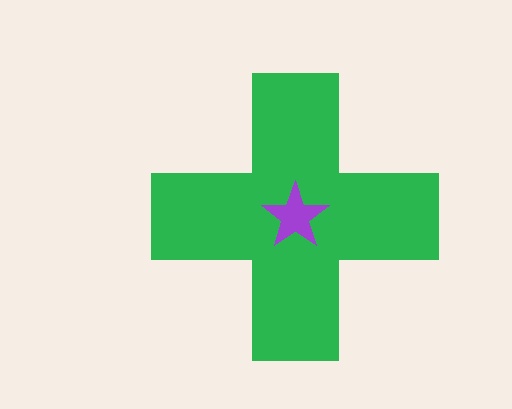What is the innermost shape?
The purple star.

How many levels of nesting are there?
2.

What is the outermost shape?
The green cross.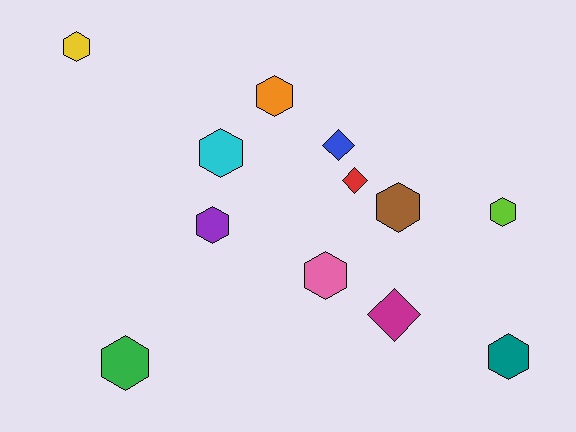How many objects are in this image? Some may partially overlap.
There are 12 objects.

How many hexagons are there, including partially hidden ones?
There are 9 hexagons.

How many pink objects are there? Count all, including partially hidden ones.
There is 1 pink object.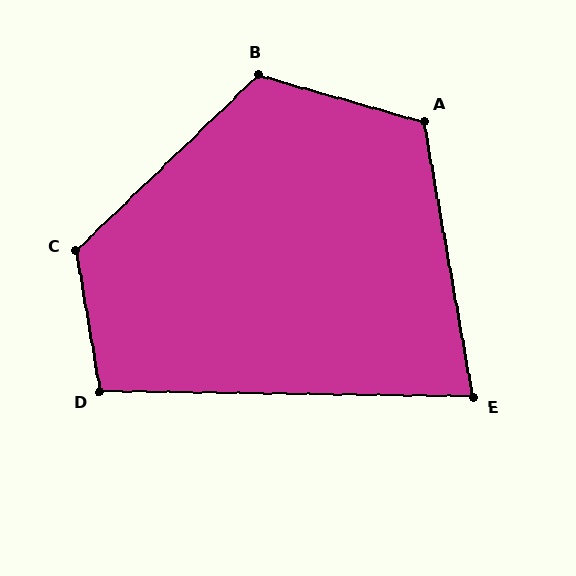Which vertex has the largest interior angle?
C, at approximately 124 degrees.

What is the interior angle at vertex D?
Approximately 100 degrees (obtuse).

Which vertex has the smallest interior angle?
E, at approximately 79 degrees.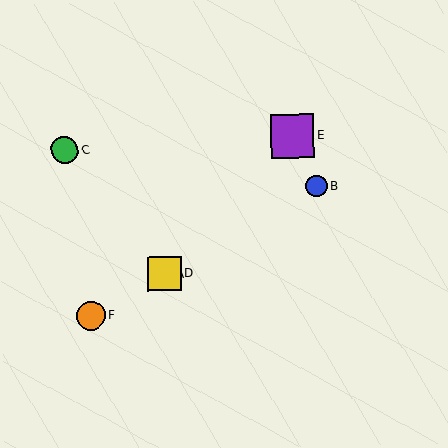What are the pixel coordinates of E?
Object E is at (292, 136).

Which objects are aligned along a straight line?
Objects A, B, D, F are aligned along a straight line.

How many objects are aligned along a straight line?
4 objects (A, B, D, F) are aligned along a straight line.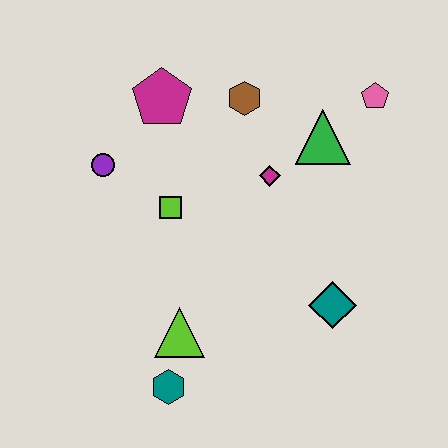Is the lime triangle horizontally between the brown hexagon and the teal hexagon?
Yes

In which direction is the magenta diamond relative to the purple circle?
The magenta diamond is to the right of the purple circle.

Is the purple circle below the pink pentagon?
Yes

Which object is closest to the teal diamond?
The magenta diamond is closest to the teal diamond.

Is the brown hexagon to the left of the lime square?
No